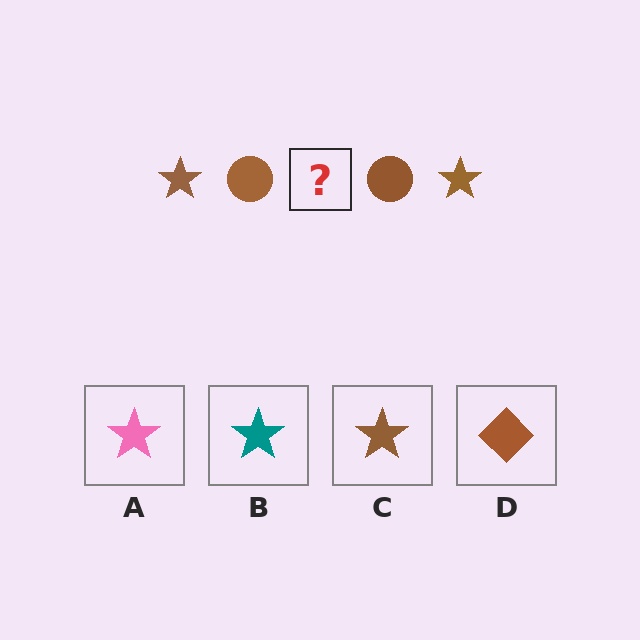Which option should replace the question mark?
Option C.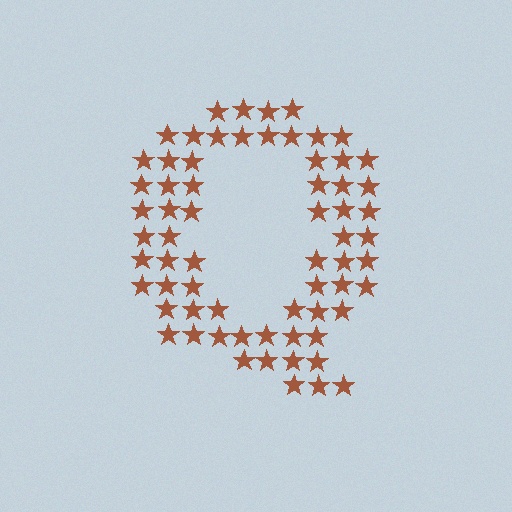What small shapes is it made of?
It is made of small stars.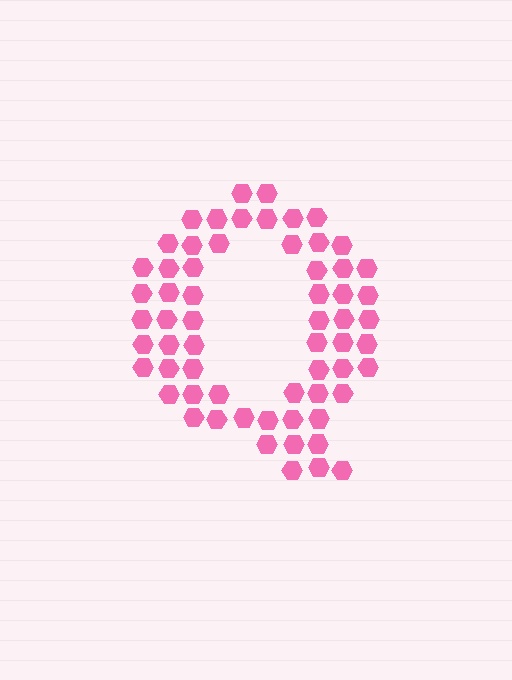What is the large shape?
The large shape is the letter Q.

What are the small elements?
The small elements are hexagons.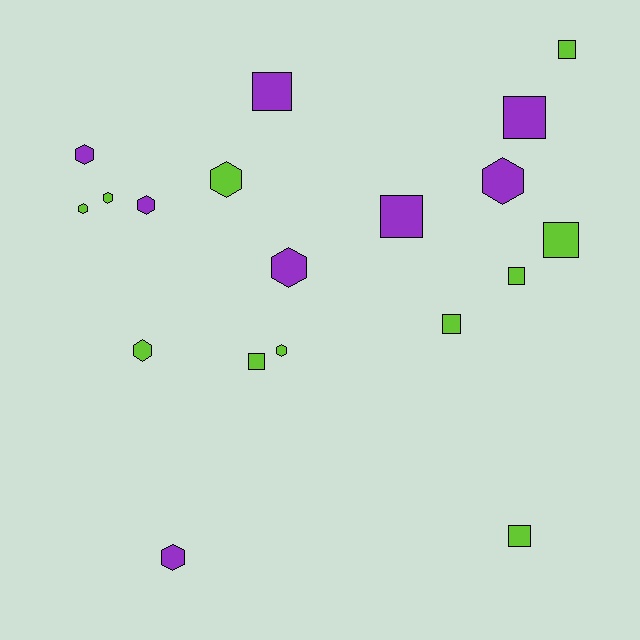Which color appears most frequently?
Lime, with 11 objects.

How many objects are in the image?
There are 19 objects.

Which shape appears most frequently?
Hexagon, with 10 objects.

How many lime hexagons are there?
There are 5 lime hexagons.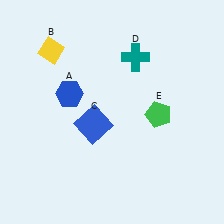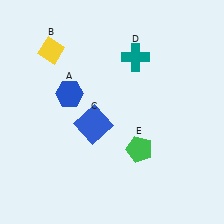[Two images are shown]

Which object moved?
The green pentagon (E) moved down.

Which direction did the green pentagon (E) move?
The green pentagon (E) moved down.